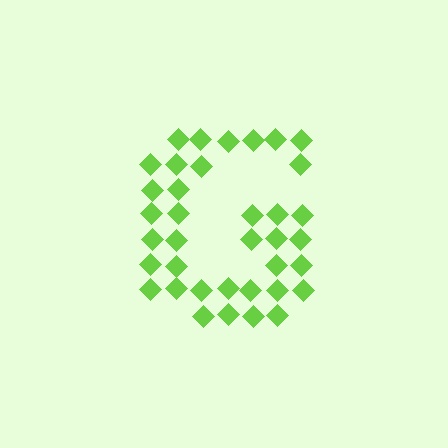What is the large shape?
The large shape is the letter G.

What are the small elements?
The small elements are diamonds.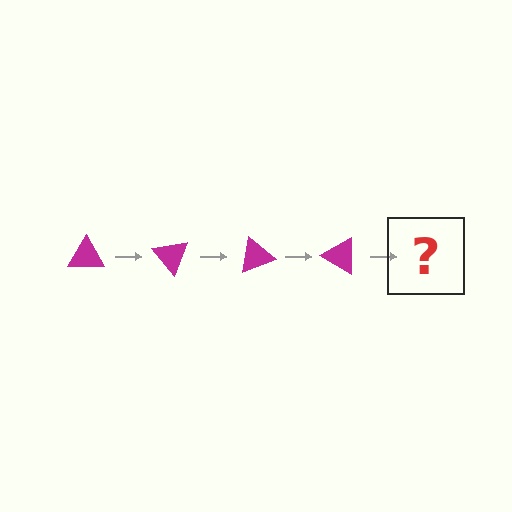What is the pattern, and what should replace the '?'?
The pattern is that the triangle rotates 50 degrees each step. The '?' should be a magenta triangle rotated 200 degrees.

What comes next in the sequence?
The next element should be a magenta triangle rotated 200 degrees.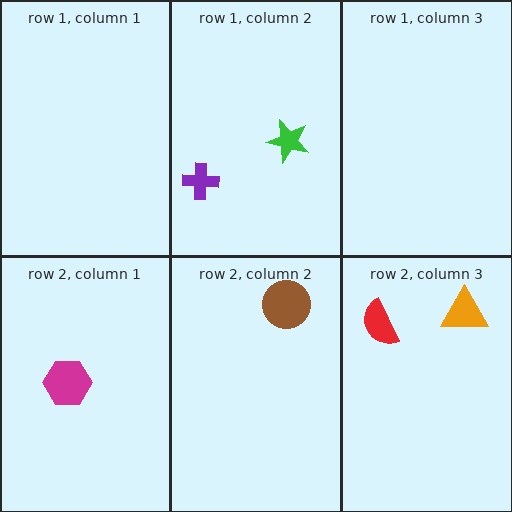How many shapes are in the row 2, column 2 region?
1.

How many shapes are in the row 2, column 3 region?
2.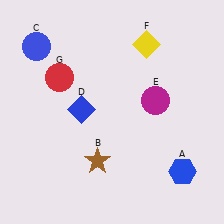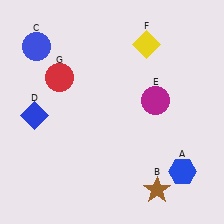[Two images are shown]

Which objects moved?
The objects that moved are: the brown star (B), the blue diamond (D).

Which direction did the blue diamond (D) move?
The blue diamond (D) moved left.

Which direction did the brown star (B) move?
The brown star (B) moved right.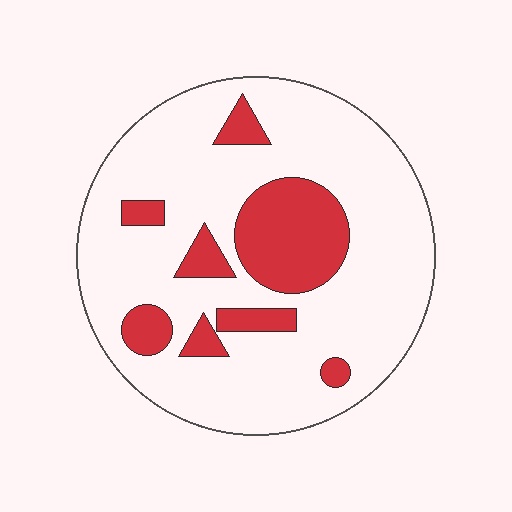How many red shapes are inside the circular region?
8.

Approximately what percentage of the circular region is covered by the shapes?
Approximately 20%.